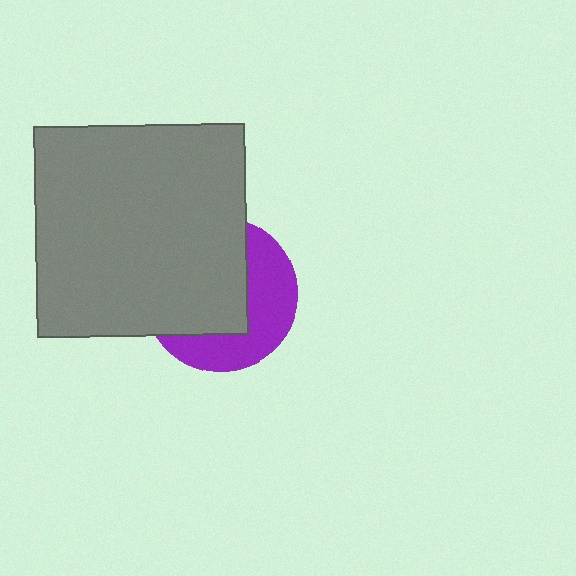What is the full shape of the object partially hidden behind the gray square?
The partially hidden object is a purple circle.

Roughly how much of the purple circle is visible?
A small part of it is visible (roughly 43%).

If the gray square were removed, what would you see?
You would see the complete purple circle.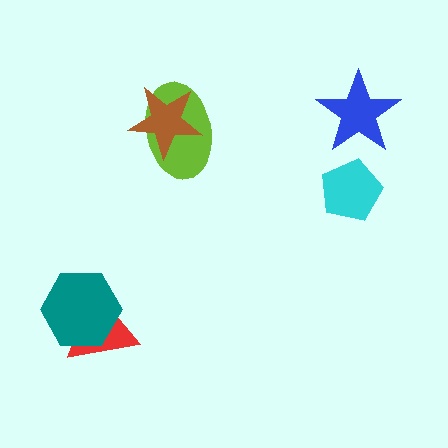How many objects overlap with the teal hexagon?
1 object overlaps with the teal hexagon.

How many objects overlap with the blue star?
0 objects overlap with the blue star.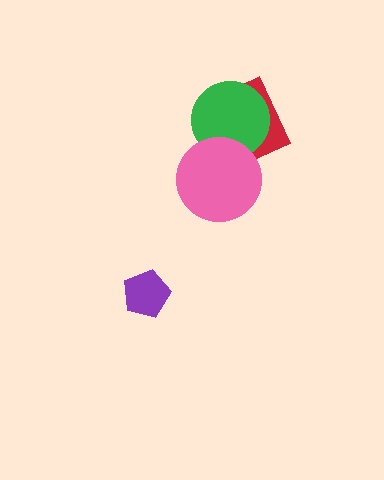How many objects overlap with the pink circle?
2 objects overlap with the pink circle.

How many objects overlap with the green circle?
2 objects overlap with the green circle.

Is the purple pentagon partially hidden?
No, no other shape covers it.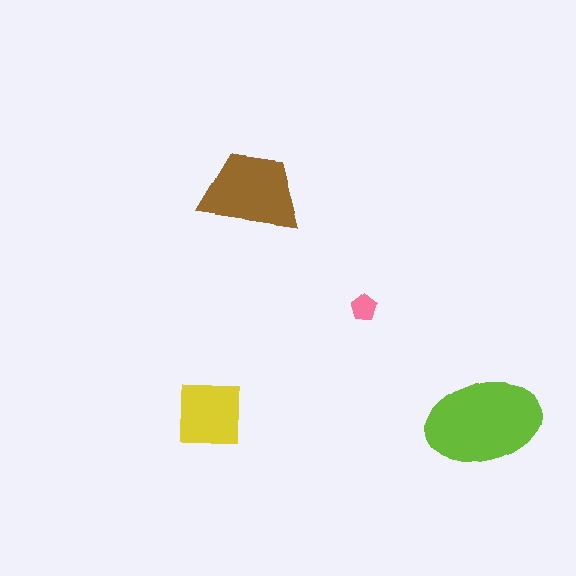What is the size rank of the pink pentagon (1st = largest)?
4th.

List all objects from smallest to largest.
The pink pentagon, the yellow square, the brown trapezoid, the lime ellipse.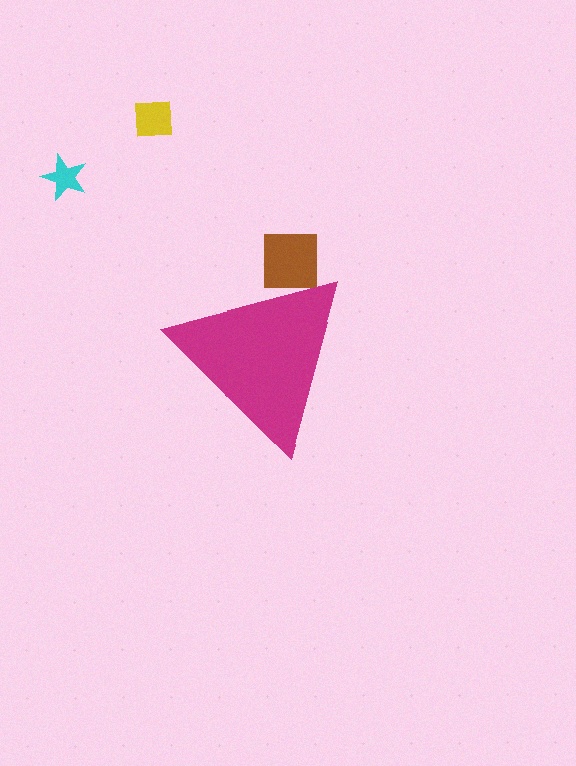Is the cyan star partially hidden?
No, the cyan star is fully visible.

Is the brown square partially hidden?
Yes, the brown square is partially hidden behind the magenta triangle.